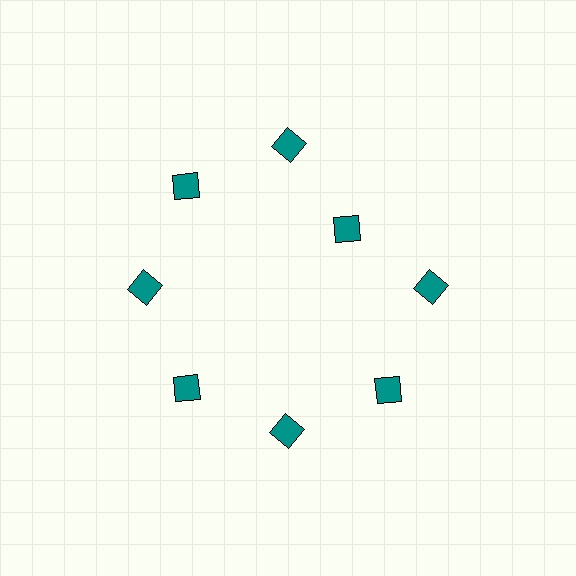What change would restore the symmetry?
The symmetry would be restored by moving it outward, back onto the ring so that all 8 diamonds sit at equal angles and equal distance from the center.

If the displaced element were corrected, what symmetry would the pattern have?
It would have 8-fold rotational symmetry — the pattern would map onto itself every 45 degrees.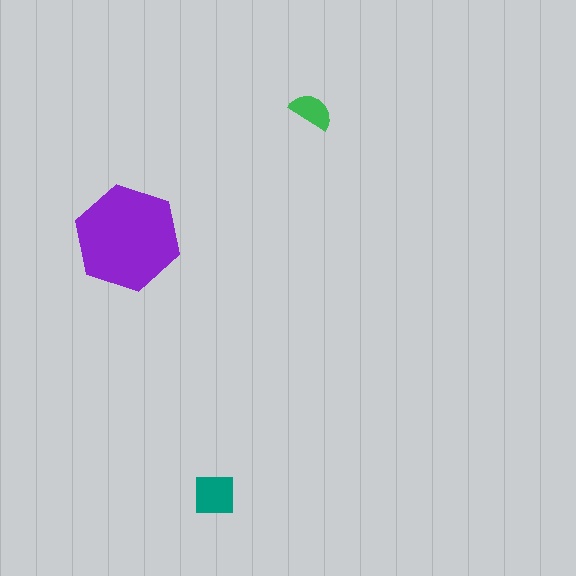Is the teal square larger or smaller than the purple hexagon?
Smaller.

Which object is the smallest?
The green semicircle.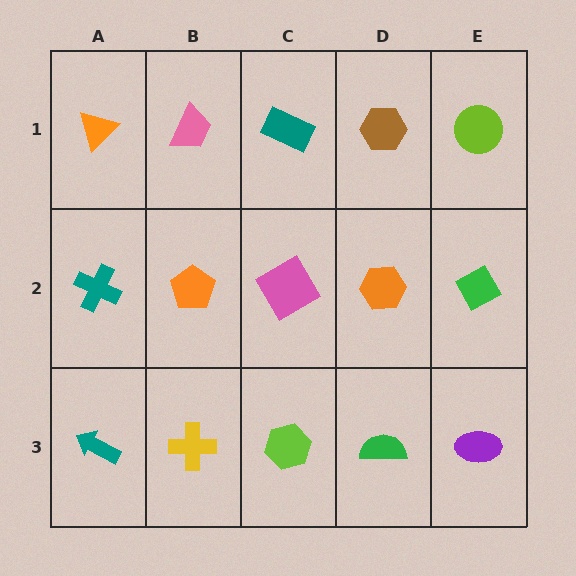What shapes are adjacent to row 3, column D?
An orange hexagon (row 2, column D), a lime hexagon (row 3, column C), a purple ellipse (row 3, column E).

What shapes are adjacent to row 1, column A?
A teal cross (row 2, column A), a pink trapezoid (row 1, column B).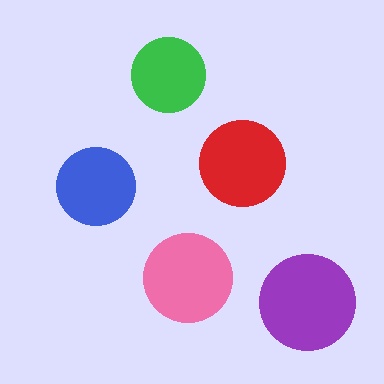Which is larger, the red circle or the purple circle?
The purple one.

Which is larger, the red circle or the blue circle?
The red one.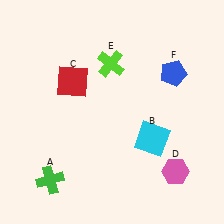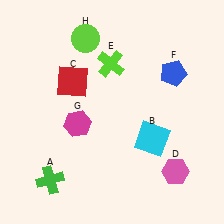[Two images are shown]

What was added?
A magenta hexagon (G), a lime circle (H) were added in Image 2.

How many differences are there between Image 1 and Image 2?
There are 2 differences between the two images.